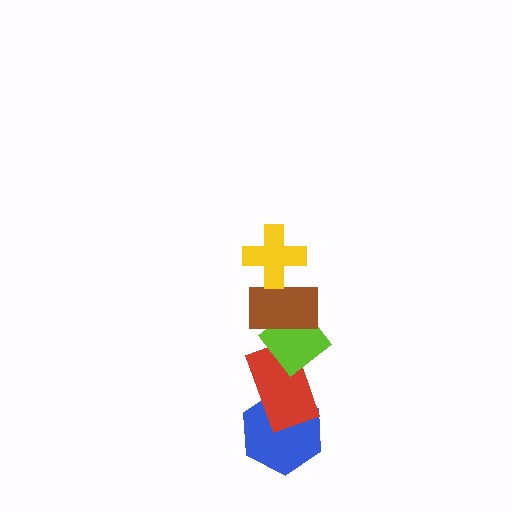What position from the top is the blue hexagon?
The blue hexagon is 5th from the top.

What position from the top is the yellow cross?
The yellow cross is 1st from the top.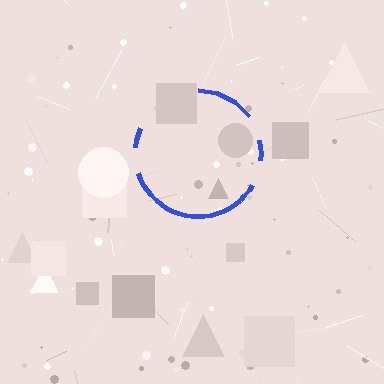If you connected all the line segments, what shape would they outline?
They would outline a circle.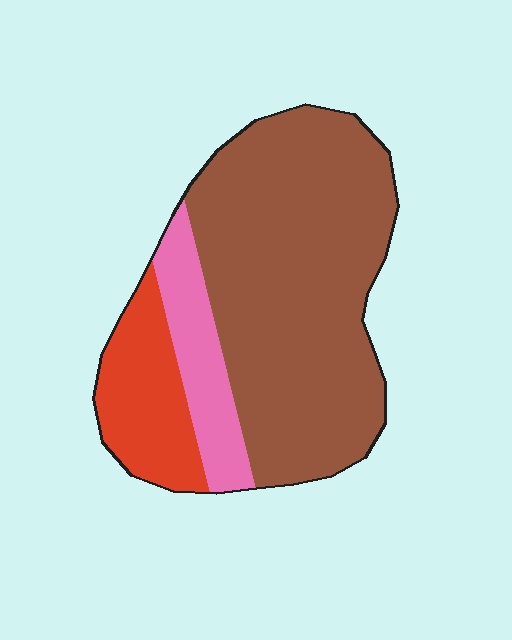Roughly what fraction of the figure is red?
Red covers roughly 15% of the figure.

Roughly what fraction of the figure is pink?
Pink takes up less than a sixth of the figure.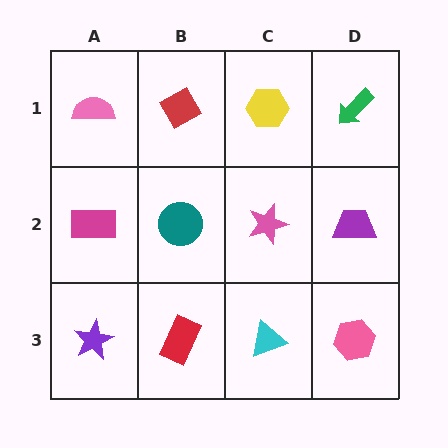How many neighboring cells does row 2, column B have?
4.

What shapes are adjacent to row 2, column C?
A yellow hexagon (row 1, column C), a cyan triangle (row 3, column C), a teal circle (row 2, column B), a purple trapezoid (row 2, column D).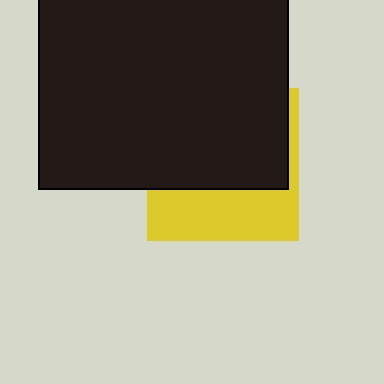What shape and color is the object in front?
The object in front is a black square.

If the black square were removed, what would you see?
You would see the complete yellow square.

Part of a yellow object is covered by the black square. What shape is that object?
It is a square.